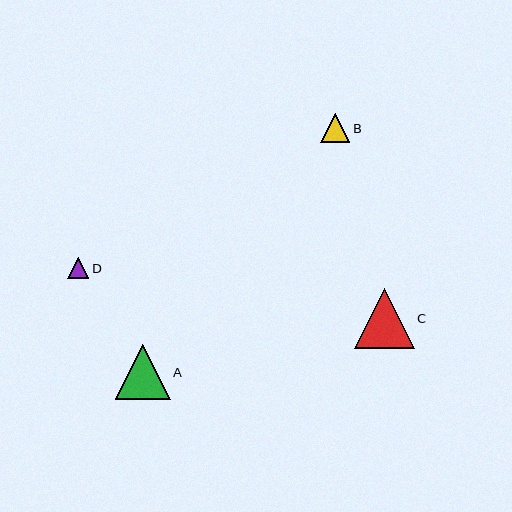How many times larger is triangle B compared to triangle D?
Triangle B is approximately 1.3 times the size of triangle D.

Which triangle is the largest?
Triangle C is the largest with a size of approximately 60 pixels.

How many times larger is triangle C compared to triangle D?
Triangle C is approximately 2.7 times the size of triangle D.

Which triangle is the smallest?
Triangle D is the smallest with a size of approximately 22 pixels.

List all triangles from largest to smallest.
From largest to smallest: C, A, B, D.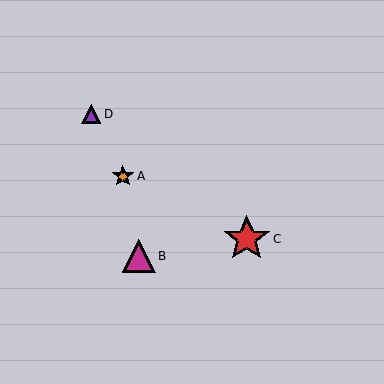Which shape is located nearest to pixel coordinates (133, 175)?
The orange star (labeled A) at (123, 176) is nearest to that location.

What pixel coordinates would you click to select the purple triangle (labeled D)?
Click at (91, 114) to select the purple triangle D.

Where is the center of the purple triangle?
The center of the purple triangle is at (91, 114).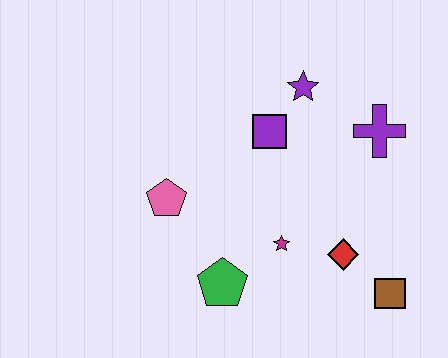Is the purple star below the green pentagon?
No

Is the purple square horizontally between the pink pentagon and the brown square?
Yes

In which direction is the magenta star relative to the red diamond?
The magenta star is to the left of the red diamond.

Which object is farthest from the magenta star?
The purple star is farthest from the magenta star.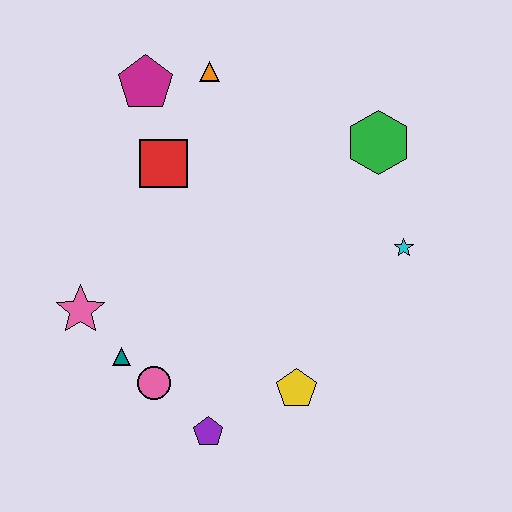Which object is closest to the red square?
The magenta pentagon is closest to the red square.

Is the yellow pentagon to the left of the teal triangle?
No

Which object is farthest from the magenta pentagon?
The purple pentagon is farthest from the magenta pentagon.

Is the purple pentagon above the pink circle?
No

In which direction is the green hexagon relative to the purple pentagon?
The green hexagon is above the purple pentagon.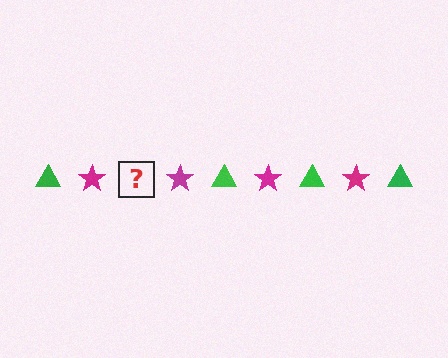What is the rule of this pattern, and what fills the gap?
The rule is that the pattern alternates between green triangle and magenta star. The gap should be filled with a green triangle.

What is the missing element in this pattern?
The missing element is a green triangle.